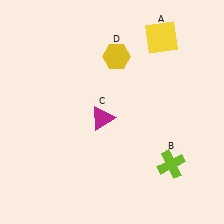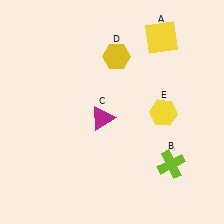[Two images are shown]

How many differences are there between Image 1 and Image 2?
There is 1 difference between the two images.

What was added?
A yellow hexagon (E) was added in Image 2.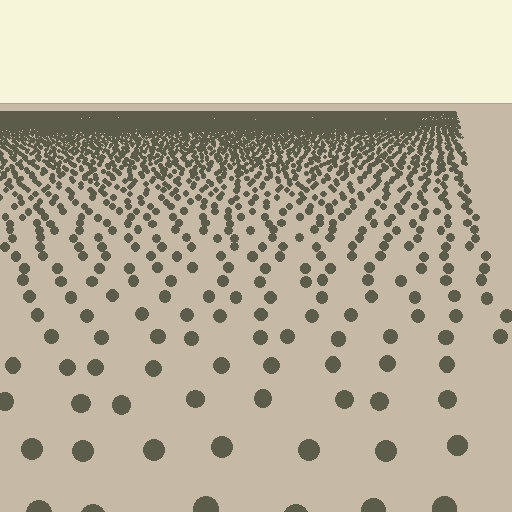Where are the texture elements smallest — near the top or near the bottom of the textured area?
Near the top.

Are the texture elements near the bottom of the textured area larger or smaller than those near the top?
Larger. Near the bottom, elements are closer to the viewer and appear at a bigger on-screen size.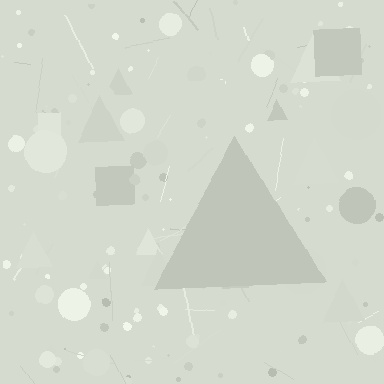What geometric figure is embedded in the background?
A triangle is embedded in the background.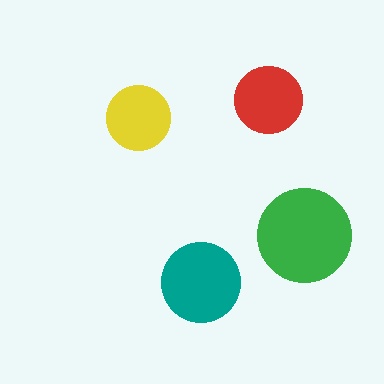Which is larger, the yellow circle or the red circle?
The red one.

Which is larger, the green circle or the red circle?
The green one.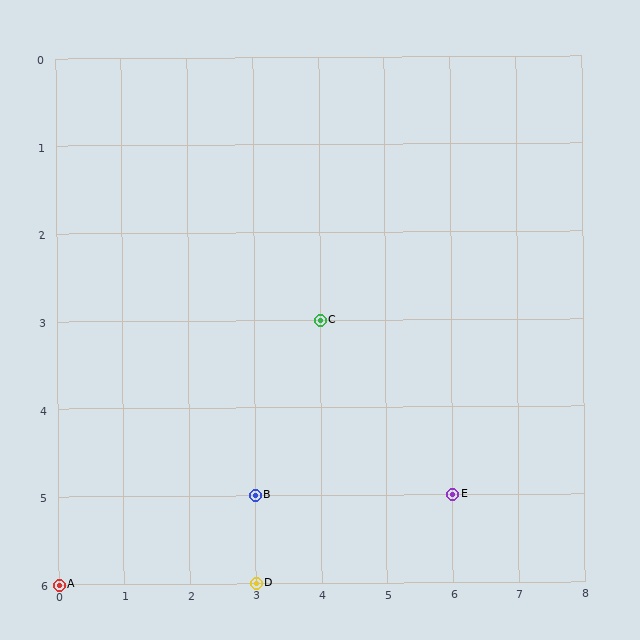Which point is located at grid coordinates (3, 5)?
Point B is at (3, 5).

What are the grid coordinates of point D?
Point D is at grid coordinates (3, 6).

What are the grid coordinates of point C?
Point C is at grid coordinates (4, 3).